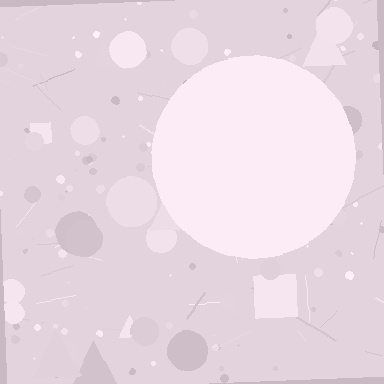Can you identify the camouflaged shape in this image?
The camouflaged shape is a circle.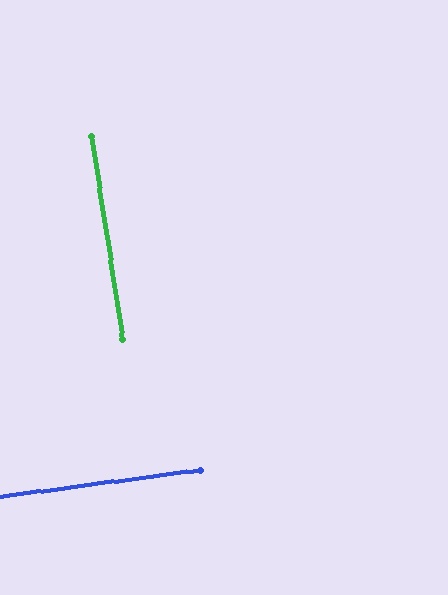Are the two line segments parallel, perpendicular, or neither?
Perpendicular — they meet at approximately 89°.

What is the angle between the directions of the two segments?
Approximately 89 degrees.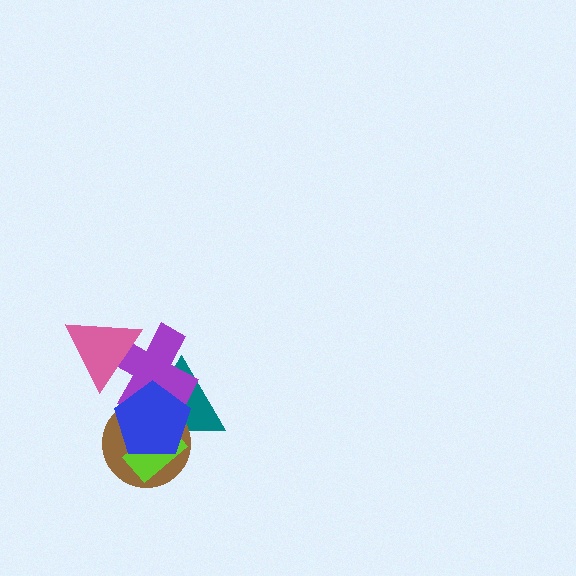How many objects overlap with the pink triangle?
1 object overlaps with the pink triangle.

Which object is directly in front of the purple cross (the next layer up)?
The pink triangle is directly in front of the purple cross.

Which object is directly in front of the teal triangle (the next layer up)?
The brown circle is directly in front of the teal triangle.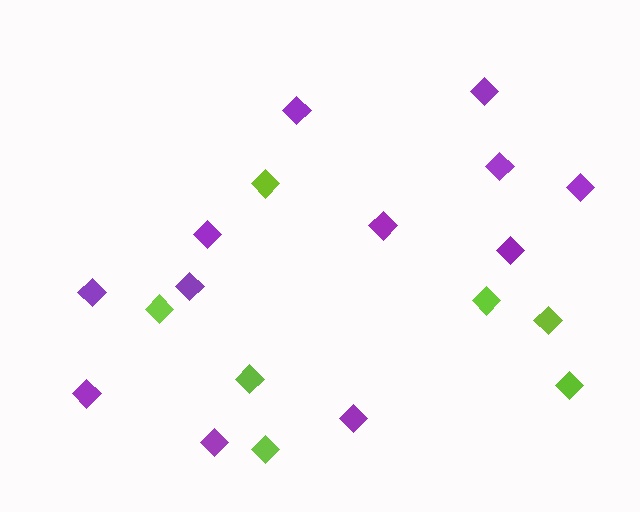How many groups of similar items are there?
There are 2 groups: one group of purple diamonds (12) and one group of lime diamonds (7).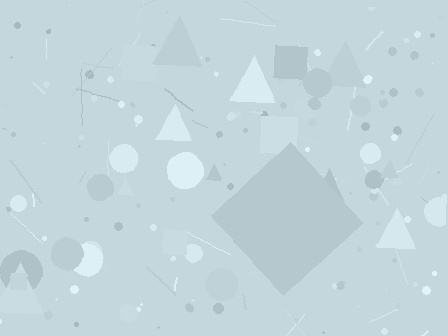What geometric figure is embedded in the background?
A diamond is embedded in the background.